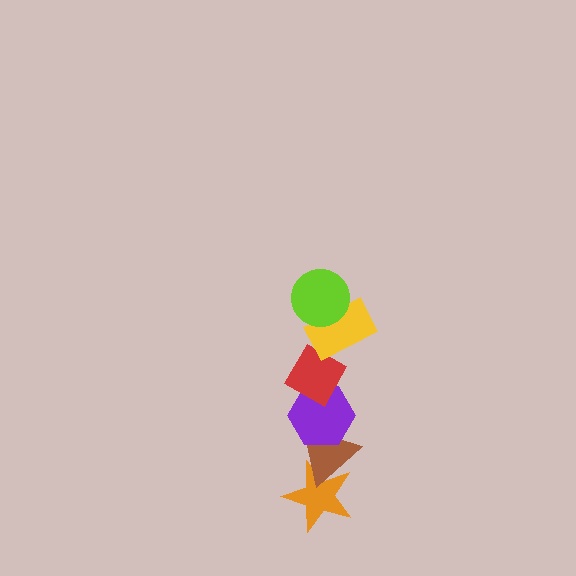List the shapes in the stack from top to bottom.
From top to bottom: the lime circle, the yellow rectangle, the red diamond, the purple hexagon, the brown triangle, the orange star.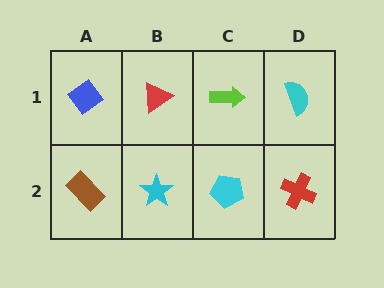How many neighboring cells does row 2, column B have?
3.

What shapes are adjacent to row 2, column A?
A blue diamond (row 1, column A), a cyan star (row 2, column B).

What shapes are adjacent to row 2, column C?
A lime arrow (row 1, column C), a cyan star (row 2, column B), a red cross (row 2, column D).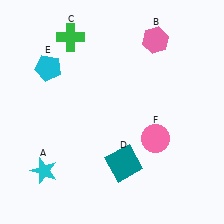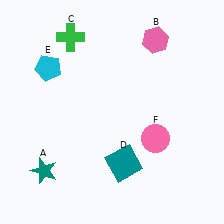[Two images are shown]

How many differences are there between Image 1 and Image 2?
There is 1 difference between the two images.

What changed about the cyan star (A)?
In Image 1, A is cyan. In Image 2, it changed to teal.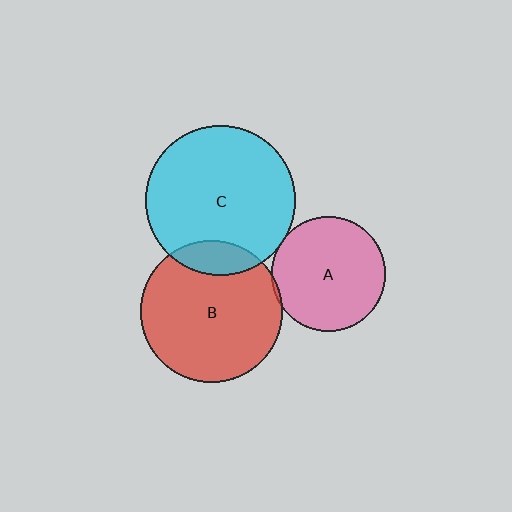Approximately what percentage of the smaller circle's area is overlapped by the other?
Approximately 15%.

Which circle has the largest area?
Circle C (cyan).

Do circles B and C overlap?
Yes.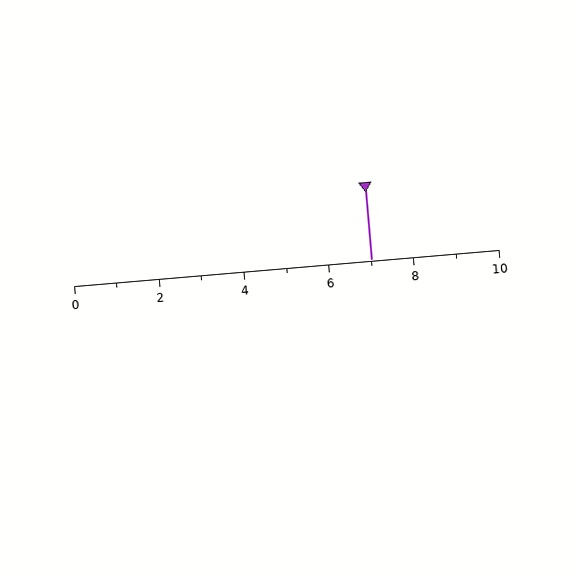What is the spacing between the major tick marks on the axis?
The major ticks are spaced 2 apart.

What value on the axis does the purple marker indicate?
The marker indicates approximately 7.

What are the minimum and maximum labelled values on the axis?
The axis runs from 0 to 10.